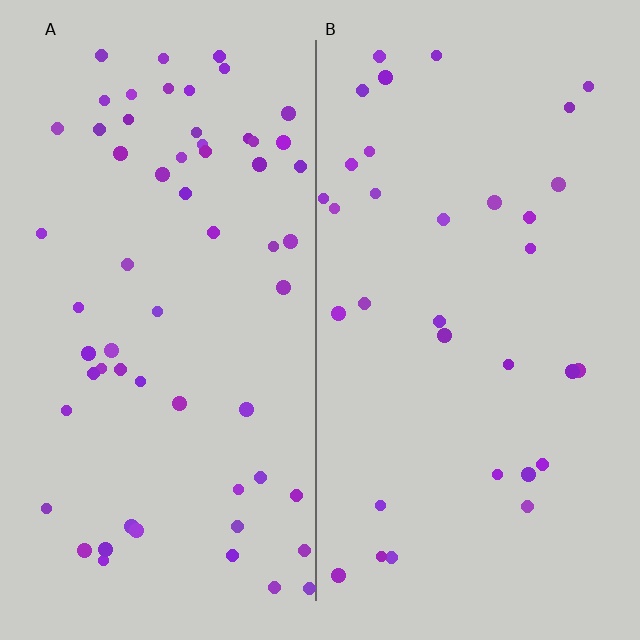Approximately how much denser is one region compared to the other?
Approximately 1.8× — region A over region B.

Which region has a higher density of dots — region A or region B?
A (the left).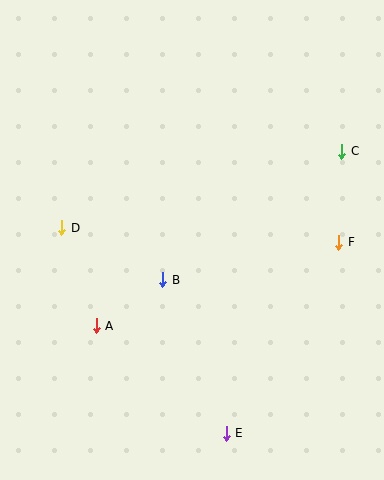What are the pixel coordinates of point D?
Point D is at (62, 228).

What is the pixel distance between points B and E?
The distance between B and E is 166 pixels.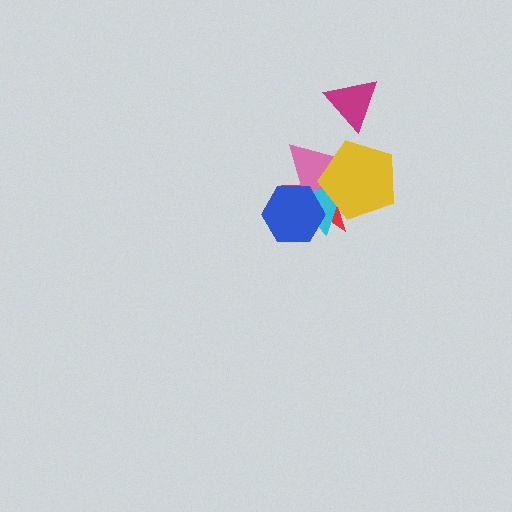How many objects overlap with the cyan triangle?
4 objects overlap with the cyan triangle.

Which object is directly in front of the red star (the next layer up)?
The pink triangle is directly in front of the red star.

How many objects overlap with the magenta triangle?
0 objects overlap with the magenta triangle.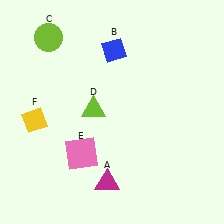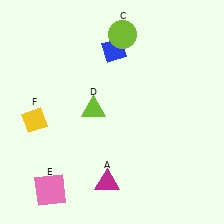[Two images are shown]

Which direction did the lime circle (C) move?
The lime circle (C) moved right.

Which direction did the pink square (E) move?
The pink square (E) moved down.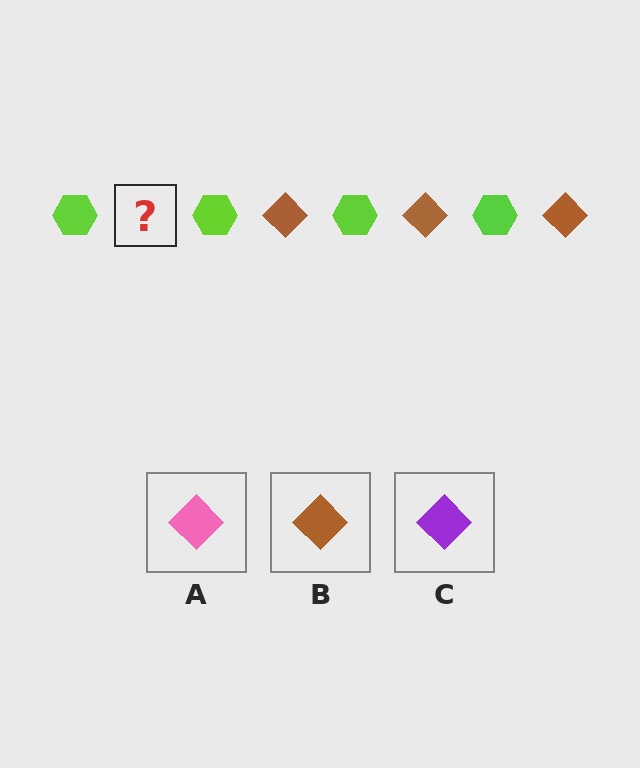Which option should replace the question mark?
Option B.